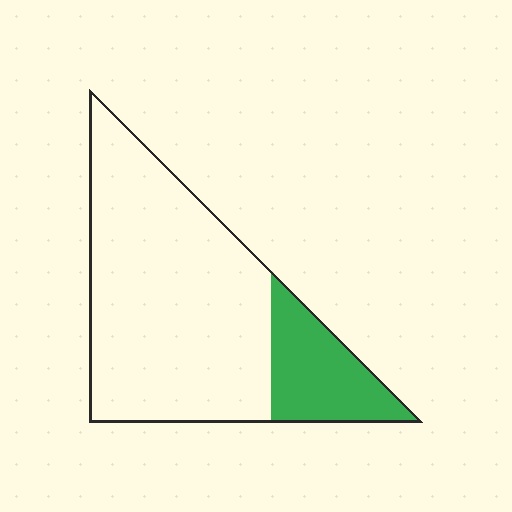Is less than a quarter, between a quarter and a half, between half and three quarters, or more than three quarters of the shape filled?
Less than a quarter.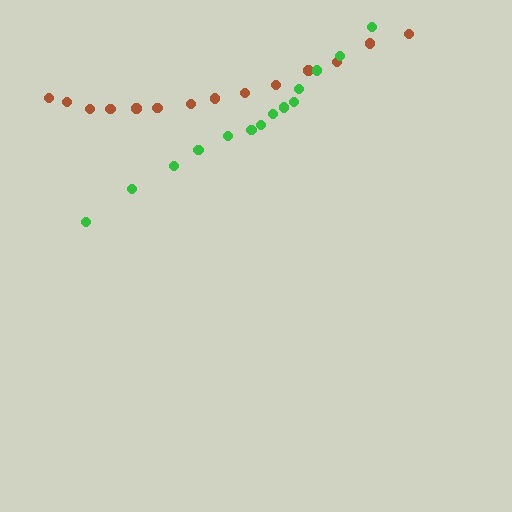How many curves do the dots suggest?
There are 2 distinct paths.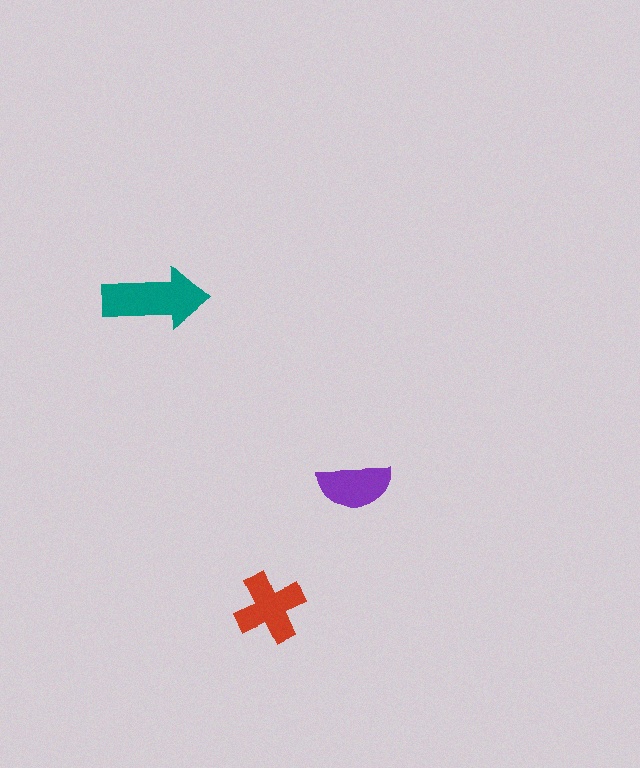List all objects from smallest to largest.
The purple semicircle, the red cross, the teal arrow.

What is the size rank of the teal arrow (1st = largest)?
1st.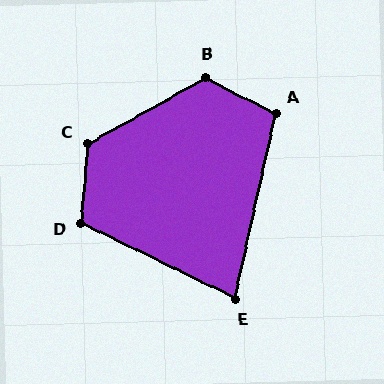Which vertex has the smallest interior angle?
E, at approximately 76 degrees.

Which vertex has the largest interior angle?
B, at approximately 124 degrees.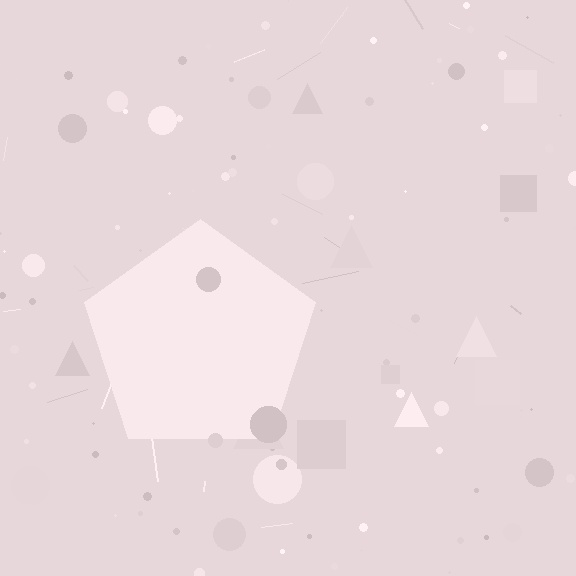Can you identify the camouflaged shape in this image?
The camouflaged shape is a pentagon.